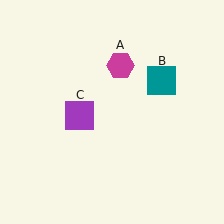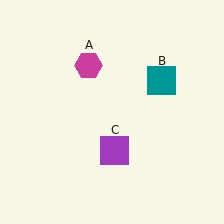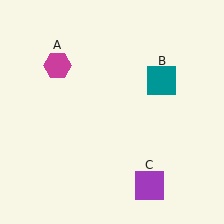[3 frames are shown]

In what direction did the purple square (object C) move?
The purple square (object C) moved down and to the right.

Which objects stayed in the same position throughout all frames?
Teal square (object B) remained stationary.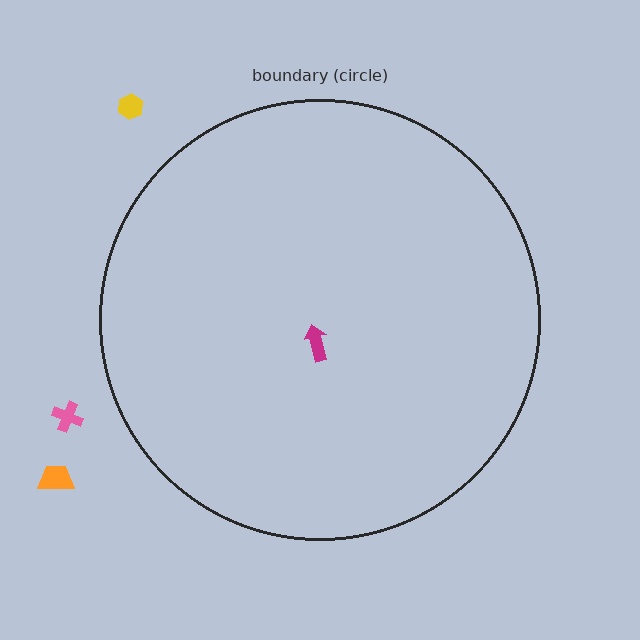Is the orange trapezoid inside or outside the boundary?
Outside.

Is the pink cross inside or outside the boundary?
Outside.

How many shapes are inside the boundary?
1 inside, 3 outside.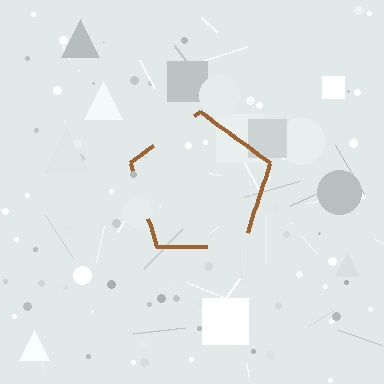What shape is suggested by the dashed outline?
The dashed outline suggests a pentagon.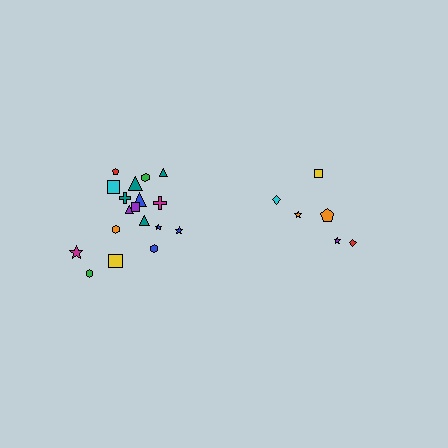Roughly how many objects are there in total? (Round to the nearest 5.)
Roughly 25 objects in total.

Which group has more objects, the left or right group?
The left group.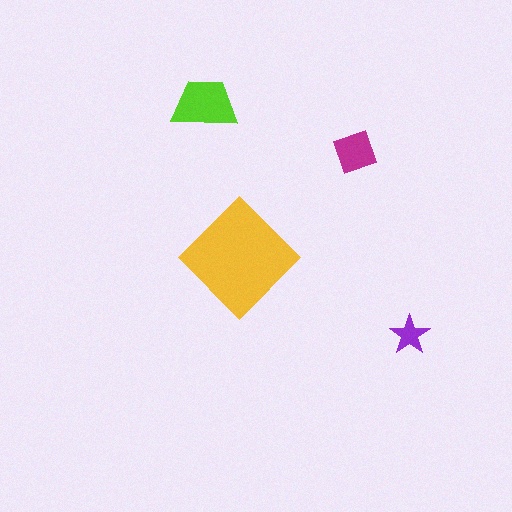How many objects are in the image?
There are 4 objects in the image.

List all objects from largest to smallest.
The yellow diamond, the lime trapezoid, the magenta square, the purple star.